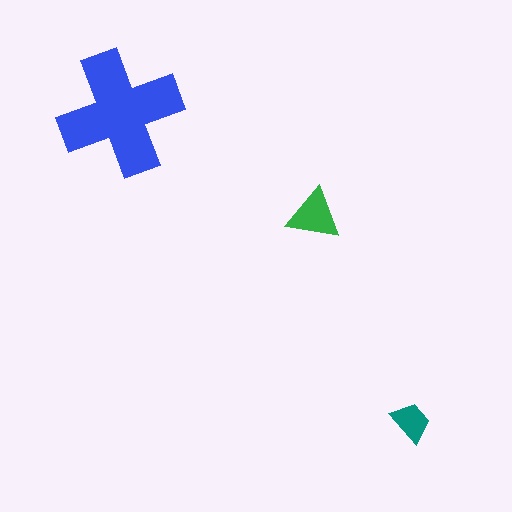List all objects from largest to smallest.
The blue cross, the green triangle, the teal trapezoid.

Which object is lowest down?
The teal trapezoid is bottommost.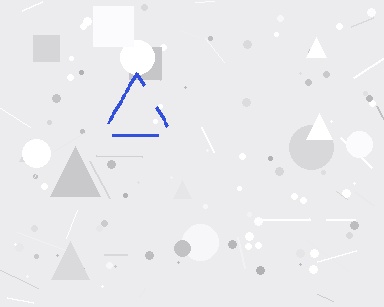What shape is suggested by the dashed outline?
The dashed outline suggests a triangle.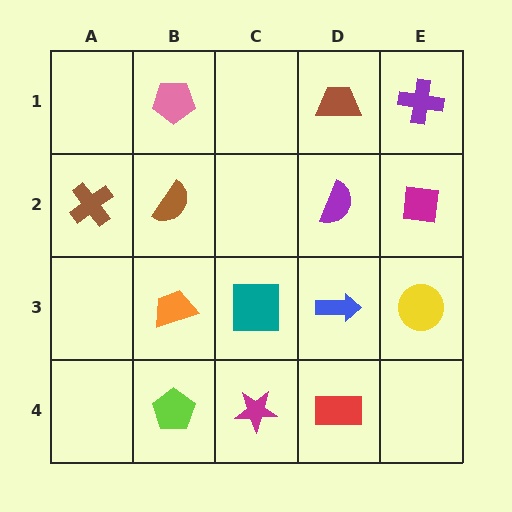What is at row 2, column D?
A purple semicircle.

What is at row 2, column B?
A brown semicircle.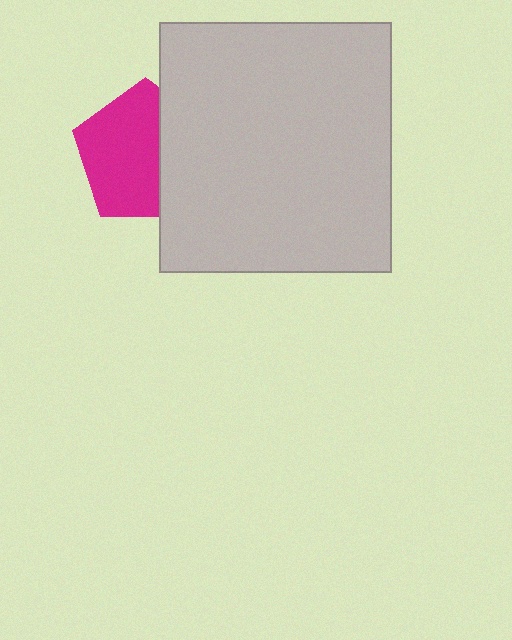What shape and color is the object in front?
The object in front is a light gray rectangle.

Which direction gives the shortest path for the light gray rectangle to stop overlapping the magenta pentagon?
Moving right gives the shortest separation.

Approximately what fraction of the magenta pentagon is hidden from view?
Roughly 37% of the magenta pentagon is hidden behind the light gray rectangle.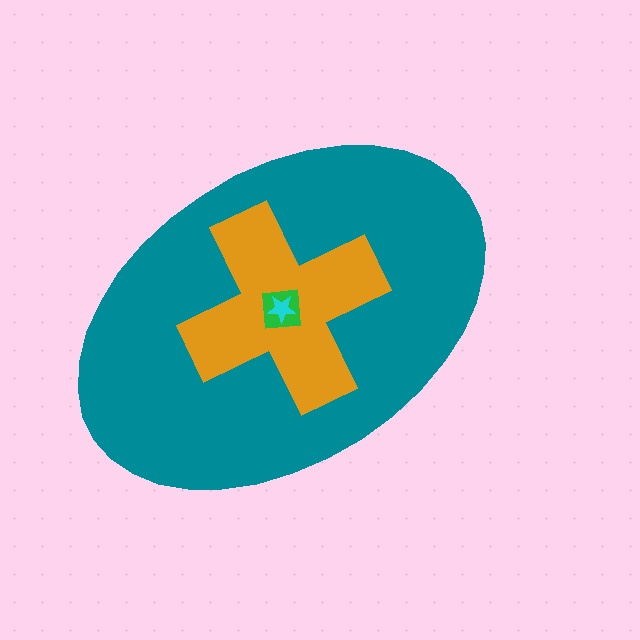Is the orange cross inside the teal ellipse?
Yes.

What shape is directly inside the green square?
The cyan star.